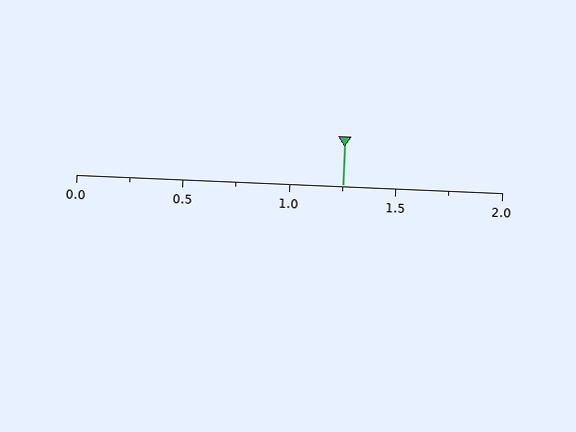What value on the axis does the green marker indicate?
The marker indicates approximately 1.25.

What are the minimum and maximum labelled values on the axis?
The axis runs from 0.0 to 2.0.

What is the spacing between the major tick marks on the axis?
The major ticks are spaced 0.5 apart.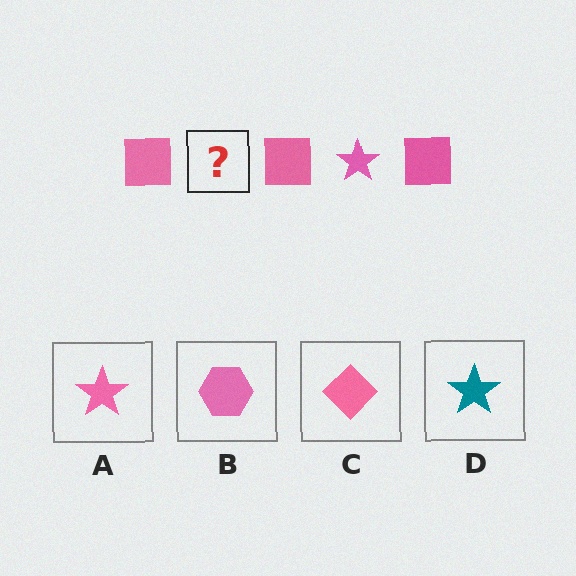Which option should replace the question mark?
Option A.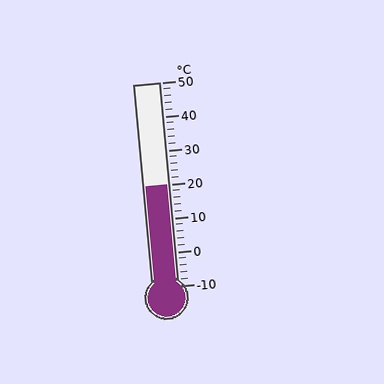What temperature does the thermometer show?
The thermometer shows approximately 20°C.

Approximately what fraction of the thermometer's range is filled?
The thermometer is filled to approximately 50% of its range.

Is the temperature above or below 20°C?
The temperature is at 20°C.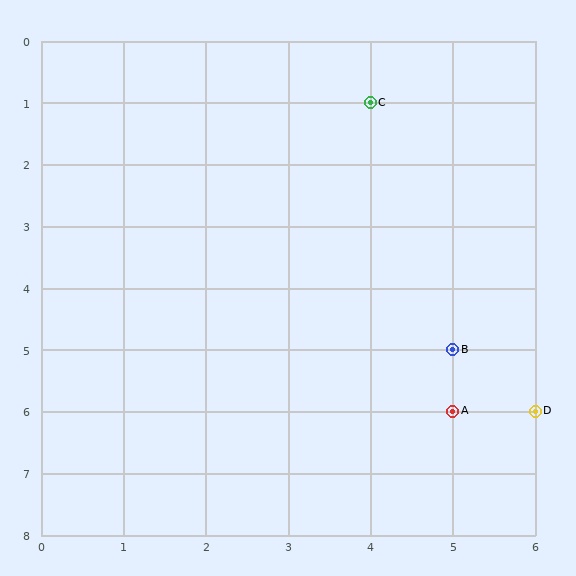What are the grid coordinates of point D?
Point D is at grid coordinates (6, 6).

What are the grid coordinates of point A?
Point A is at grid coordinates (5, 6).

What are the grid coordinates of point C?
Point C is at grid coordinates (4, 1).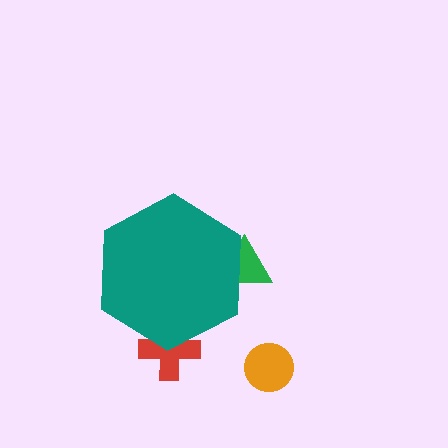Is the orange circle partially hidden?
No, the orange circle is fully visible.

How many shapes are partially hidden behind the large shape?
2 shapes are partially hidden.